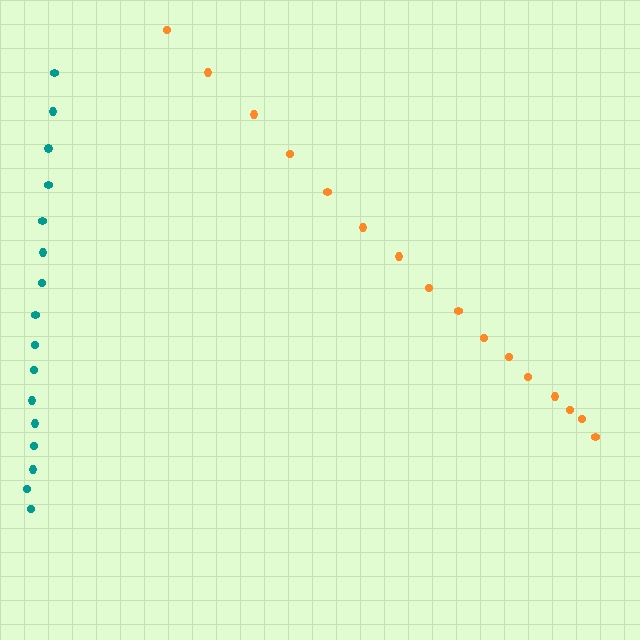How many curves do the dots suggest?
There are 2 distinct paths.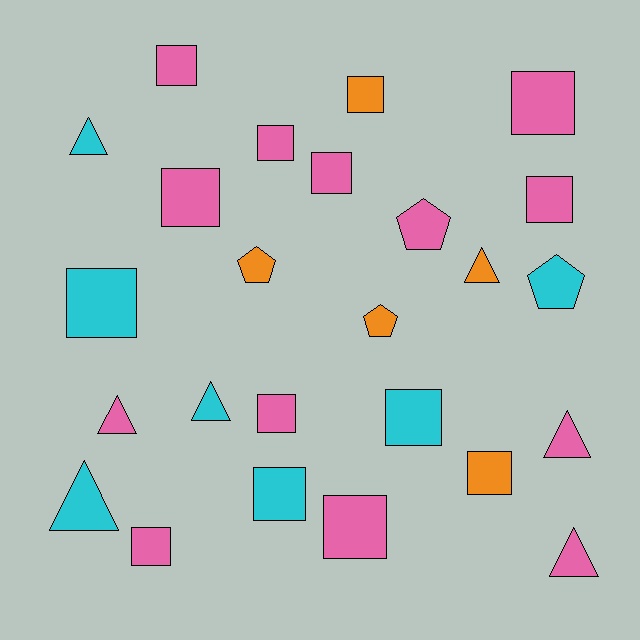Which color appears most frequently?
Pink, with 13 objects.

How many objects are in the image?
There are 25 objects.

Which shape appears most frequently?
Square, with 14 objects.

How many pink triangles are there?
There are 3 pink triangles.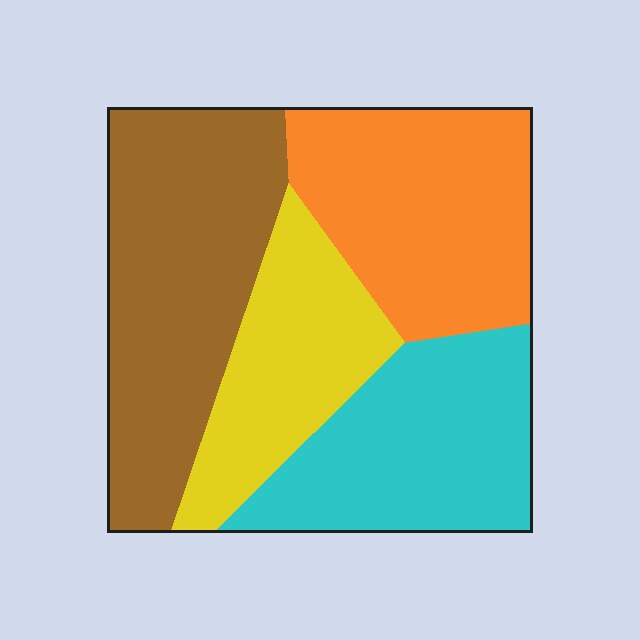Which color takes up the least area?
Yellow, at roughly 20%.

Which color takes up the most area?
Brown, at roughly 30%.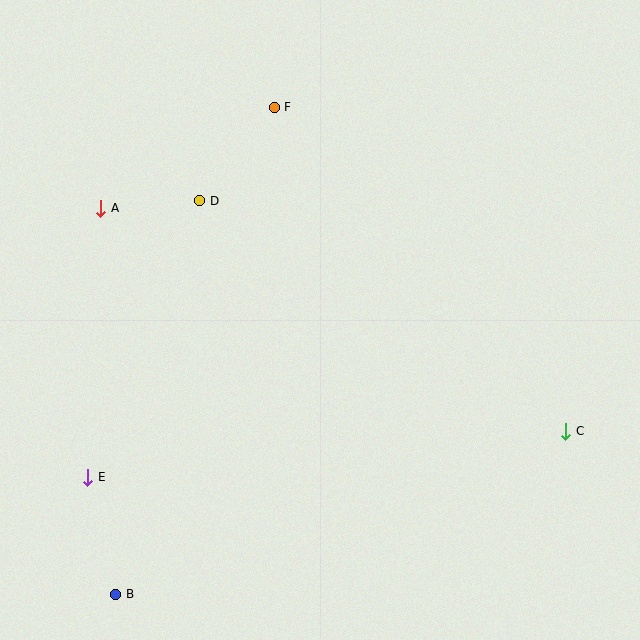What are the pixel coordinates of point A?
Point A is at (101, 208).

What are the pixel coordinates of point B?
Point B is at (116, 594).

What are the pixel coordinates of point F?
Point F is at (274, 107).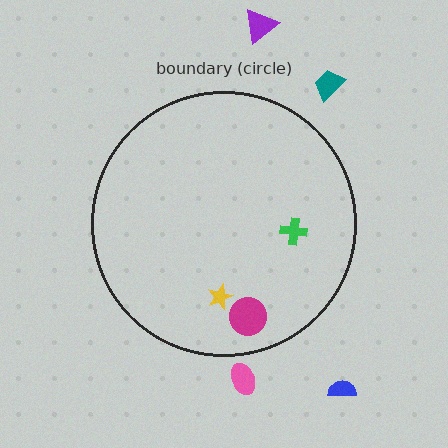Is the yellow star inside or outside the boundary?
Inside.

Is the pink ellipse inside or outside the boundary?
Outside.